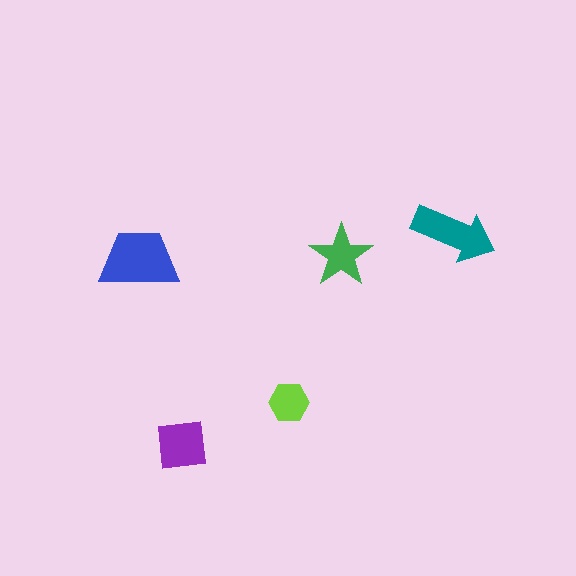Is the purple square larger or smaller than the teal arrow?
Smaller.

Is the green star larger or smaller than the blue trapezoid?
Smaller.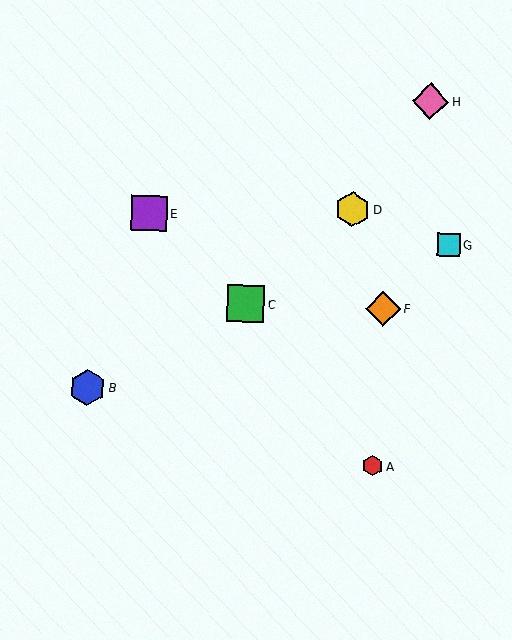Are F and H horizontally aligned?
No, F is at y≈309 and H is at y≈101.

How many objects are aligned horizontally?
2 objects (C, F) are aligned horizontally.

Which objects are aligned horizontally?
Objects C, F are aligned horizontally.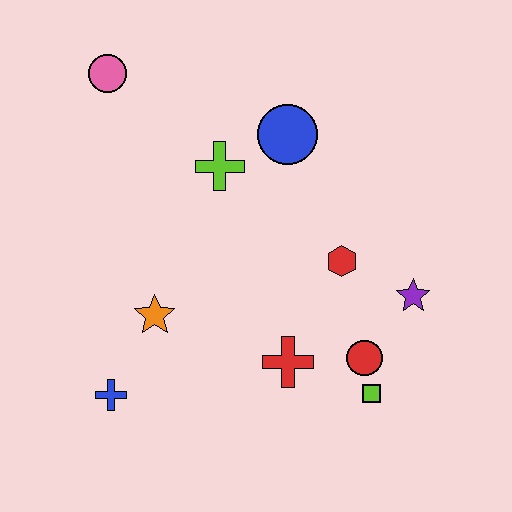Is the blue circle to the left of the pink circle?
No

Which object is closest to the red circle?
The lime square is closest to the red circle.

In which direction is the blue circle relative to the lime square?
The blue circle is above the lime square.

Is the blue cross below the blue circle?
Yes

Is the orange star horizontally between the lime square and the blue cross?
Yes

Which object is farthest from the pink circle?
The lime square is farthest from the pink circle.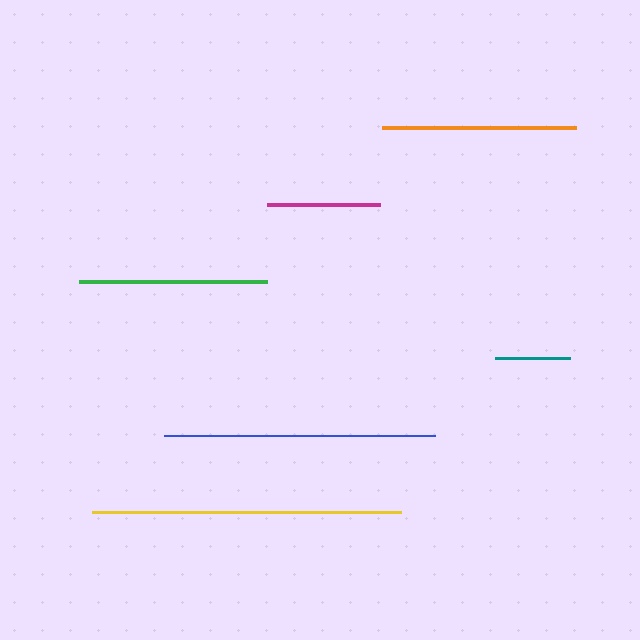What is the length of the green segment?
The green segment is approximately 188 pixels long.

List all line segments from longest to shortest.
From longest to shortest: yellow, blue, orange, green, magenta, teal.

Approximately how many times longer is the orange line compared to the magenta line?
The orange line is approximately 1.7 times the length of the magenta line.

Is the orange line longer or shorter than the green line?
The orange line is longer than the green line.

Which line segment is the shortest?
The teal line is the shortest at approximately 74 pixels.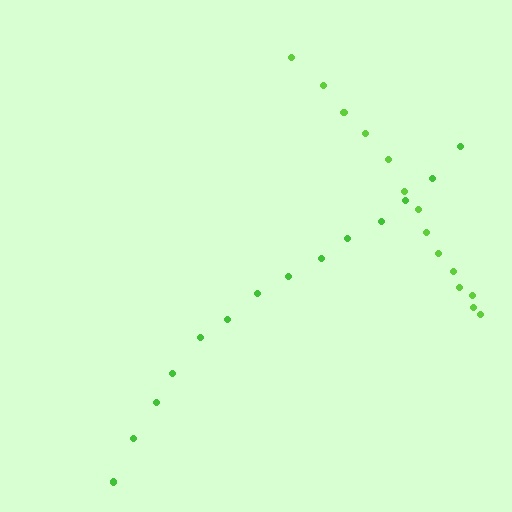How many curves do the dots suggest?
There are 2 distinct paths.